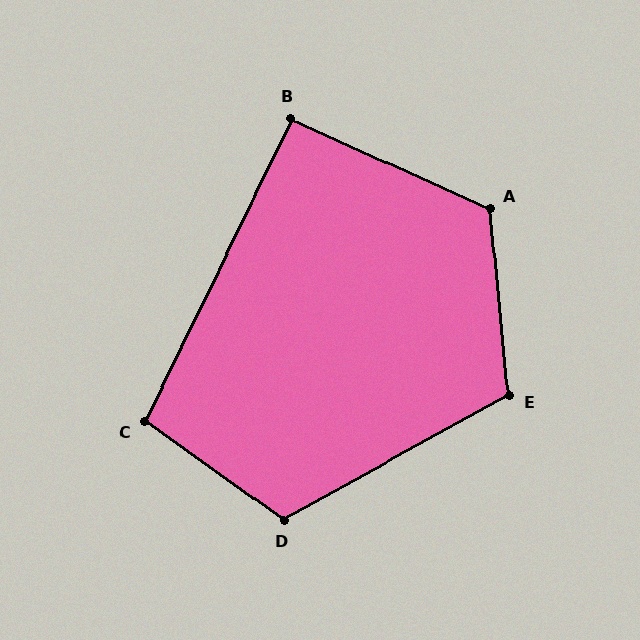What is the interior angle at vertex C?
Approximately 99 degrees (obtuse).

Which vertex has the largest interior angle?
A, at approximately 120 degrees.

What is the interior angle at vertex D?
Approximately 116 degrees (obtuse).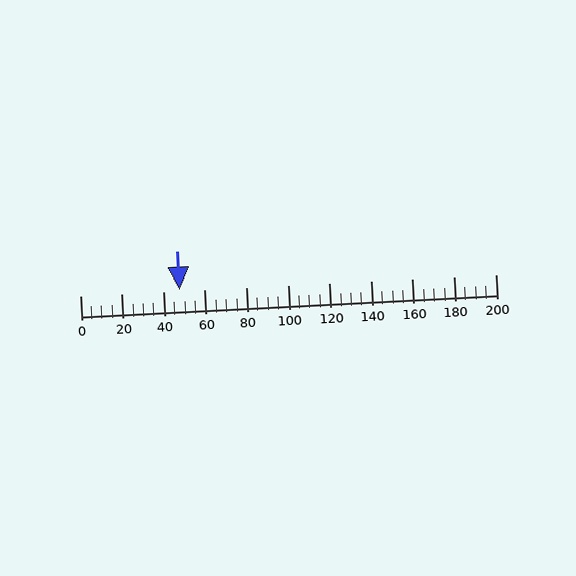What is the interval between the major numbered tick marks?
The major tick marks are spaced 20 units apart.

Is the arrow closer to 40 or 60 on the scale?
The arrow is closer to 40.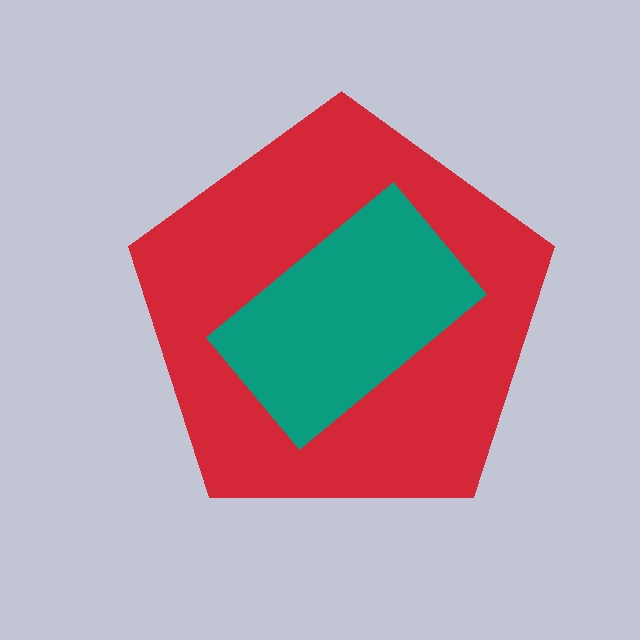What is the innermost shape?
The teal rectangle.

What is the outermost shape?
The red pentagon.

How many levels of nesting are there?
2.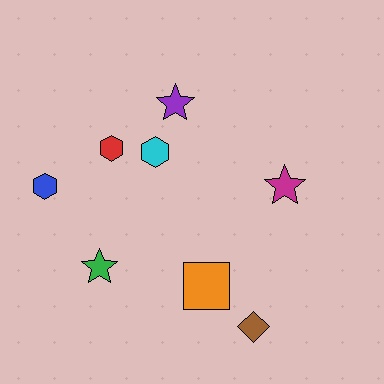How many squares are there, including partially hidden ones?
There is 1 square.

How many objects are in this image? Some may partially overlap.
There are 8 objects.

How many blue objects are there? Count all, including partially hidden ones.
There is 1 blue object.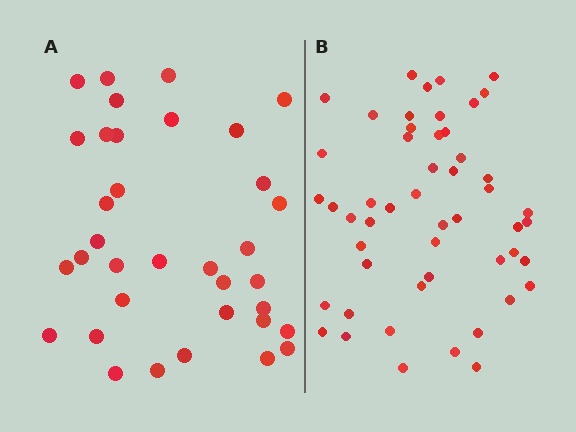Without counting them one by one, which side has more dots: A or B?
Region B (the right region) has more dots.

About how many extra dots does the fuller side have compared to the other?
Region B has approximately 15 more dots than region A.